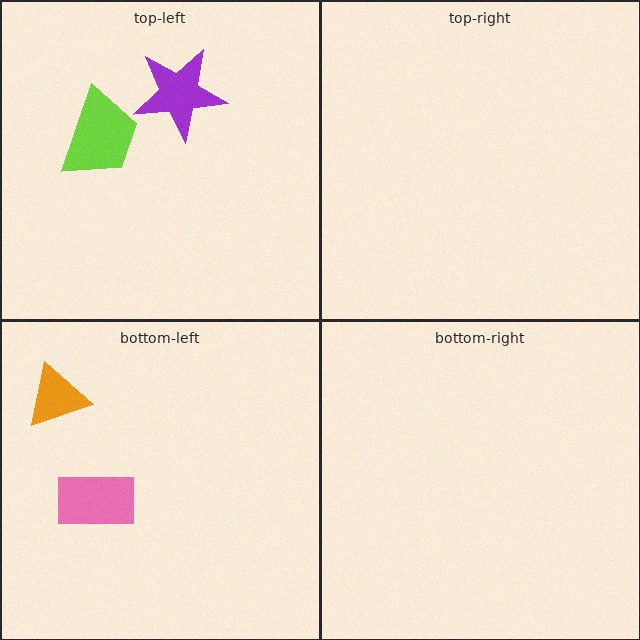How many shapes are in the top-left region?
2.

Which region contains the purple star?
The top-left region.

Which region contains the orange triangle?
The bottom-left region.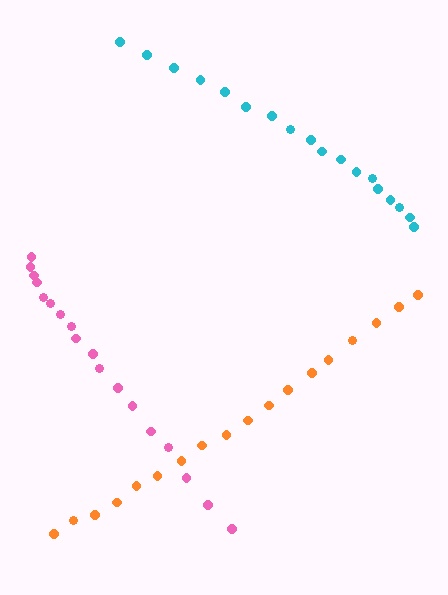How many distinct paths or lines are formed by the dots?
There are 3 distinct paths.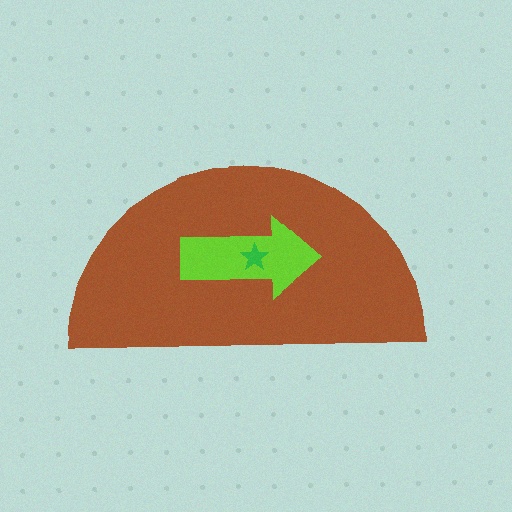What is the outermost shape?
The brown semicircle.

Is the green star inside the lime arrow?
Yes.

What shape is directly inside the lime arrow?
The green star.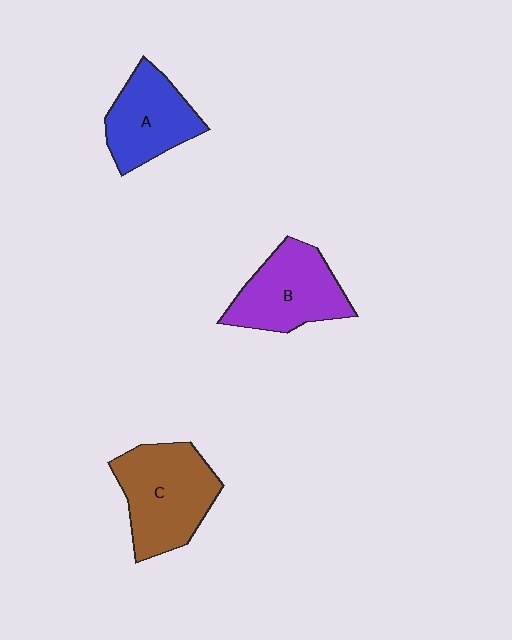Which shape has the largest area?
Shape C (brown).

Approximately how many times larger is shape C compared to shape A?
Approximately 1.3 times.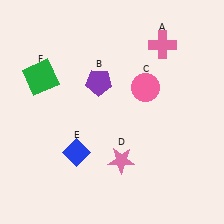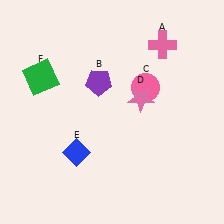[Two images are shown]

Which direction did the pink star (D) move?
The pink star (D) moved up.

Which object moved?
The pink star (D) moved up.